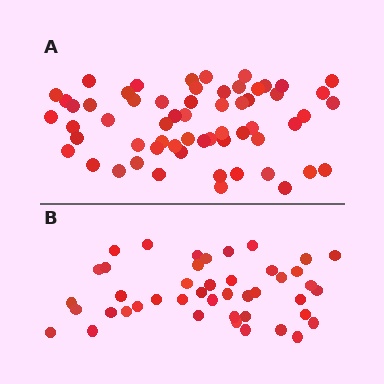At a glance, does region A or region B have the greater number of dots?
Region A (the top region) has more dots.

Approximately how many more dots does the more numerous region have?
Region A has approximately 15 more dots than region B.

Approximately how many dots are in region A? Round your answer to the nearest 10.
About 60 dots.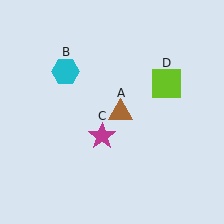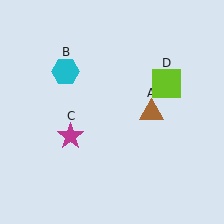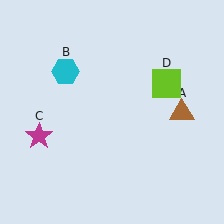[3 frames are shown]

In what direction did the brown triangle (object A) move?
The brown triangle (object A) moved right.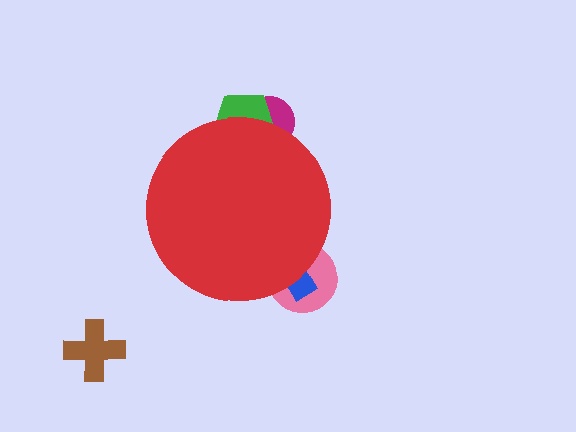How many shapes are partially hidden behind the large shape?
4 shapes are partially hidden.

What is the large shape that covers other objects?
A red circle.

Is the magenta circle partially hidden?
Yes, the magenta circle is partially hidden behind the red circle.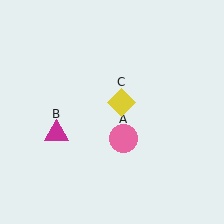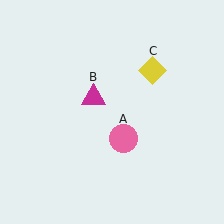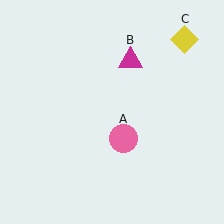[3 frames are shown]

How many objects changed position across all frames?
2 objects changed position: magenta triangle (object B), yellow diamond (object C).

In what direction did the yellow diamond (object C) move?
The yellow diamond (object C) moved up and to the right.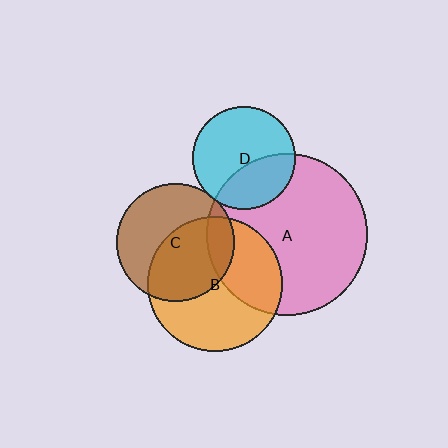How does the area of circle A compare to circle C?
Approximately 1.9 times.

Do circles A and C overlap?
Yes.